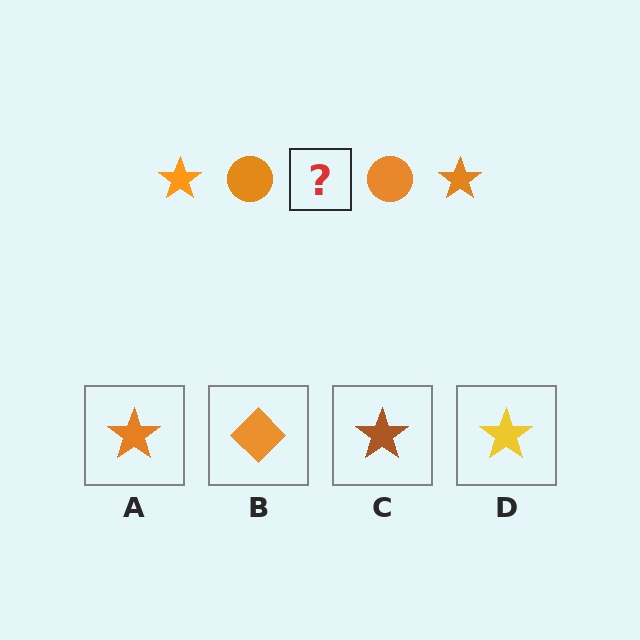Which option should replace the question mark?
Option A.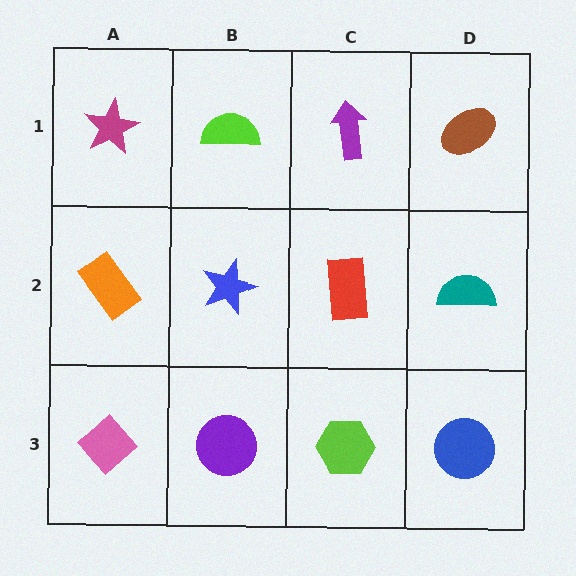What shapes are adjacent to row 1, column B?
A blue star (row 2, column B), a magenta star (row 1, column A), a purple arrow (row 1, column C).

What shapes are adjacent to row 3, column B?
A blue star (row 2, column B), a pink diamond (row 3, column A), a lime hexagon (row 3, column C).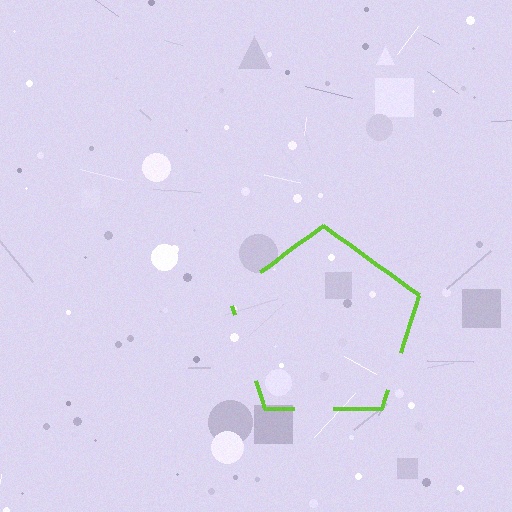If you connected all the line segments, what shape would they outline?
They would outline a pentagon.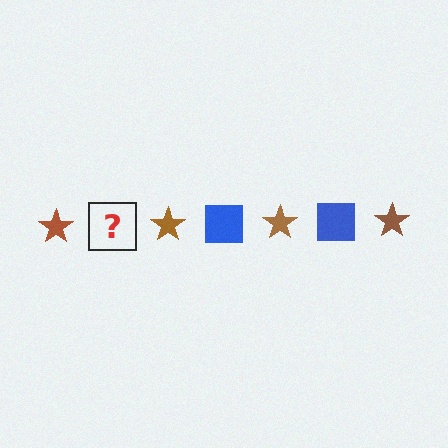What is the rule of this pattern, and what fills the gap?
The rule is that the pattern alternates between brown star and blue square. The gap should be filled with a blue square.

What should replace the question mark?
The question mark should be replaced with a blue square.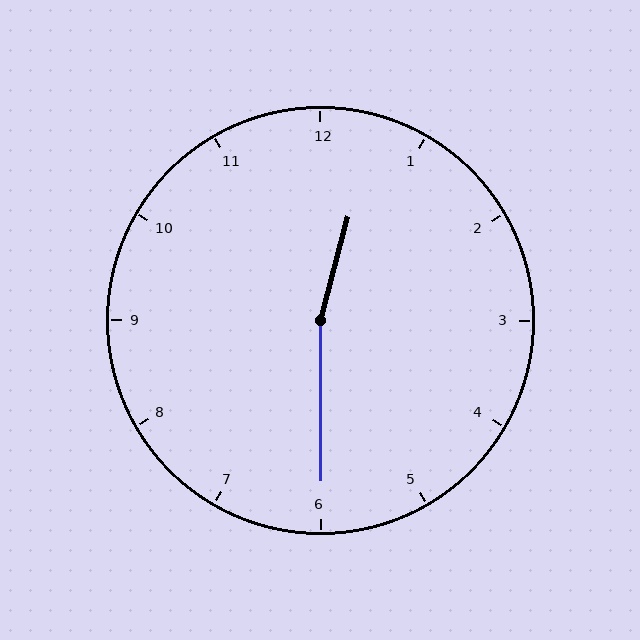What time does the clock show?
12:30.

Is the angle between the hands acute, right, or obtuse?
It is obtuse.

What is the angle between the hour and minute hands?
Approximately 165 degrees.